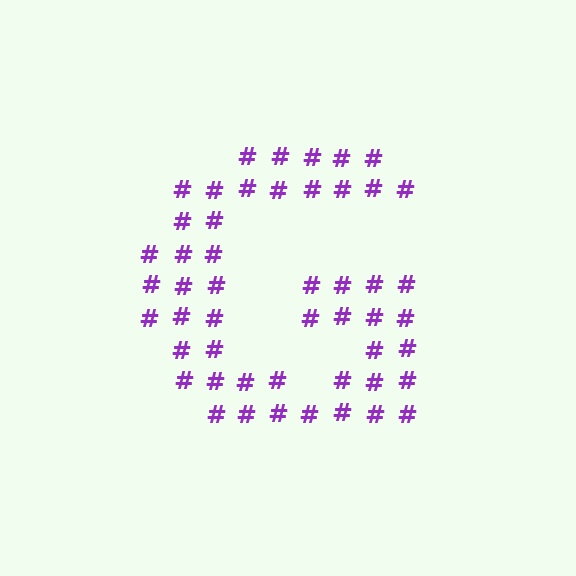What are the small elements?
The small elements are hash symbols.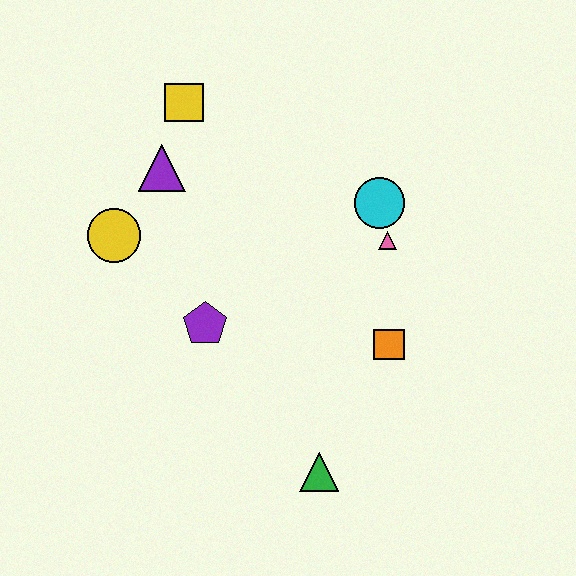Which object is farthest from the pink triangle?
The yellow circle is farthest from the pink triangle.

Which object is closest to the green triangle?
The orange square is closest to the green triangle.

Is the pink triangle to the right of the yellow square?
Yes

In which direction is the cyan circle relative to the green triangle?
The cyan circle is above the green triangle.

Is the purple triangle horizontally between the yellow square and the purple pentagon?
No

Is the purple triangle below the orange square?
No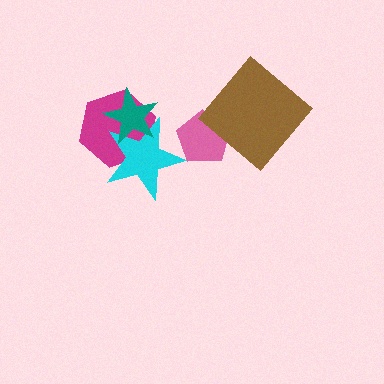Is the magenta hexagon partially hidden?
Yes, it is partially covered by another shape.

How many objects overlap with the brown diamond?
1 object overlaps with the brown diamond.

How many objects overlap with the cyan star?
3 objects overlap with the cyan star.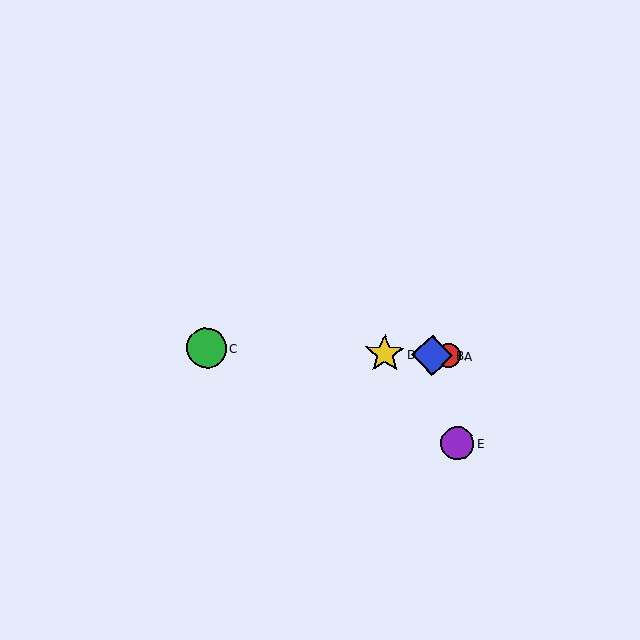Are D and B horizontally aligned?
Yes, both are at y≈354.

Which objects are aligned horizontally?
Objects A, B, C, D are aligned horizontally.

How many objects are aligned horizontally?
4 objects (A, B, C, D) are aligned horizontally.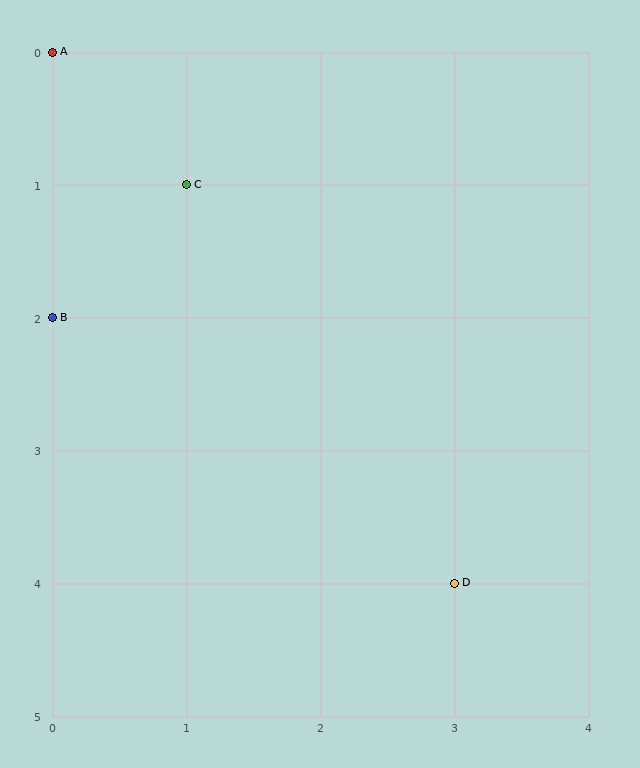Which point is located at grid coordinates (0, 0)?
Point A is at (0, 0).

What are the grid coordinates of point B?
Point B is at grid coordinates (0, 2).